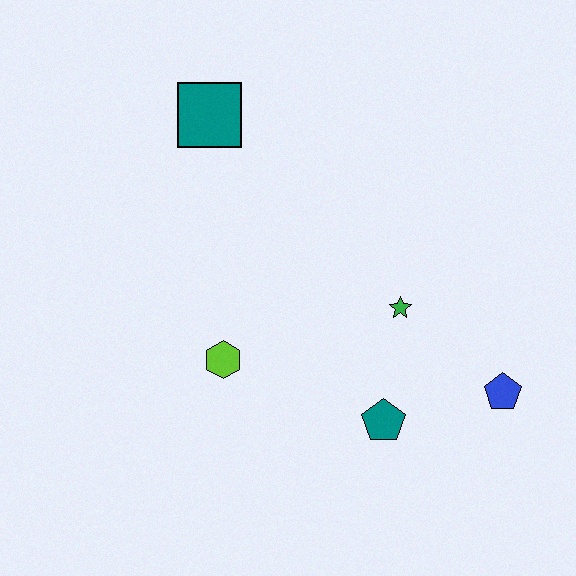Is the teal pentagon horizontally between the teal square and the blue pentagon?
Yes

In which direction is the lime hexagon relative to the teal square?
The lime hexagon is below the teal square.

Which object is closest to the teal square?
The lime hexagon is closest to the teal square.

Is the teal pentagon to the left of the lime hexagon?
No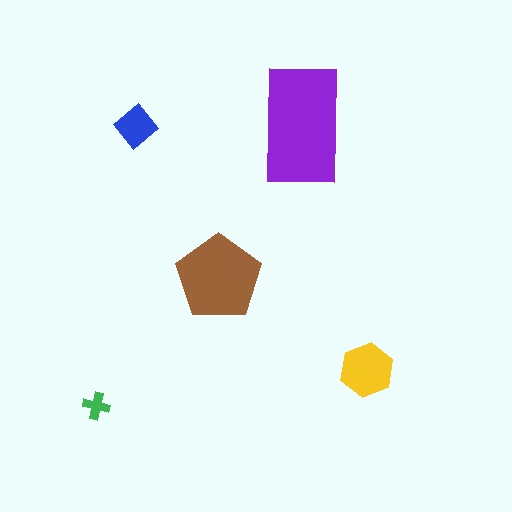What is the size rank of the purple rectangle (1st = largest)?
1st.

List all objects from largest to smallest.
The purple rectangle, the brown pentagon, the yellow hexagon, the blue diamond, the green cross.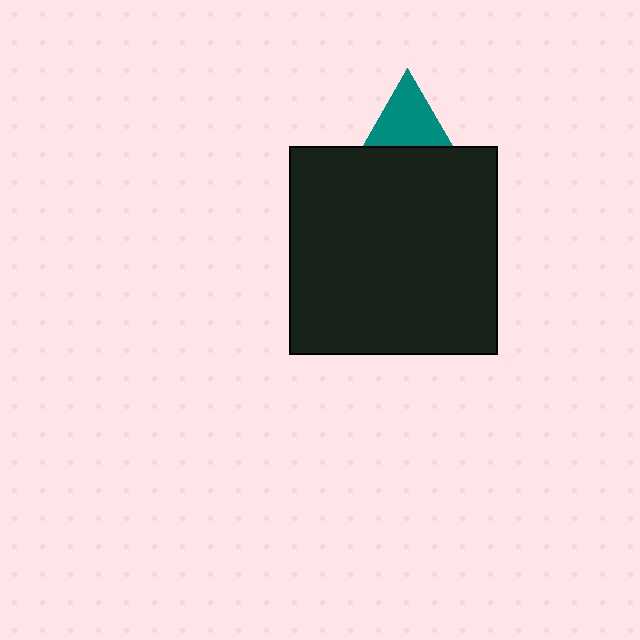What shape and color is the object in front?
The object in front is a black square.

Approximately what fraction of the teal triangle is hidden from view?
Roughly 39% of the teal triangle is hidden behind the black square.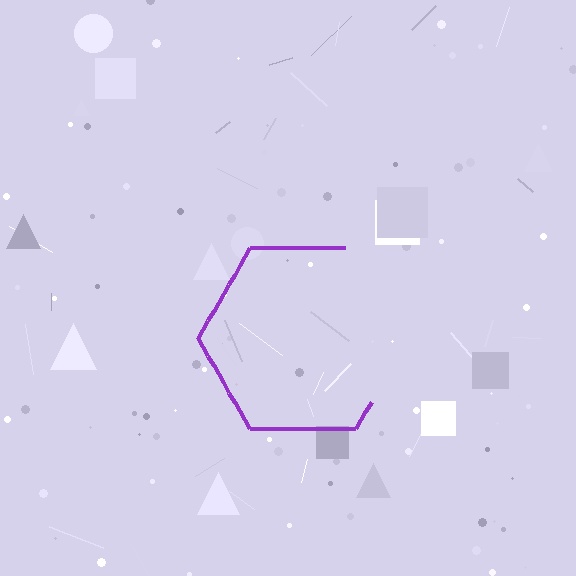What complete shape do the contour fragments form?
The contour fragments form a hexagon.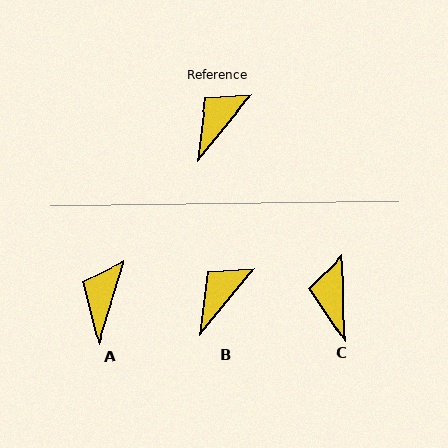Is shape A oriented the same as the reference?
No, it is off by about 22 degrees.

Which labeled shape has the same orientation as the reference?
B.